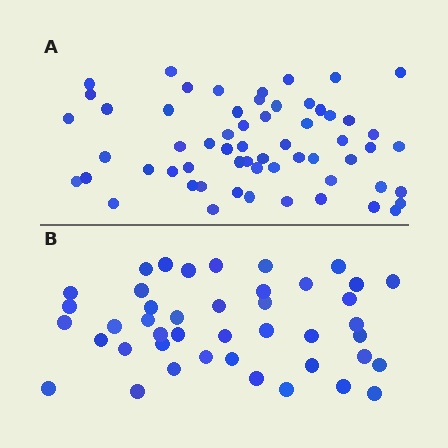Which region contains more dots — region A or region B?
Region A (the top region) has more dots.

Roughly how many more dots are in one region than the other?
Region A has approximately 15 more dots than region B.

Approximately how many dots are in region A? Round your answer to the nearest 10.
About 60 dots.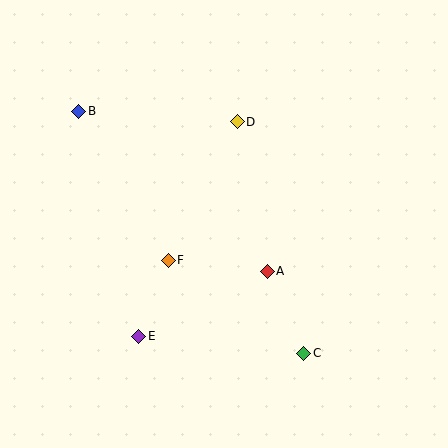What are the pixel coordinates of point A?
Point A is at (267, 271).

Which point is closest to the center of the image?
Point A at (267, 271) is closest to the center.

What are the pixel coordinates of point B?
Point B is at (79, 111).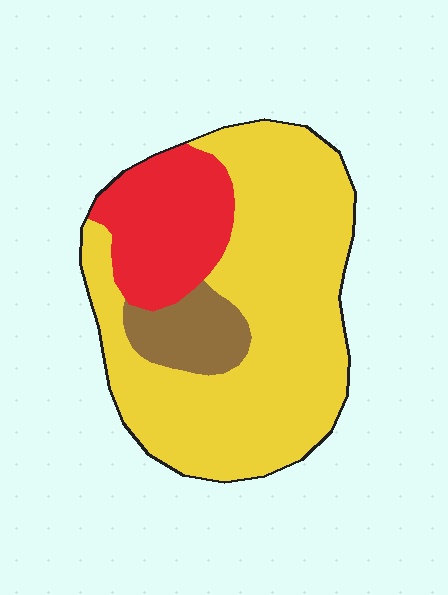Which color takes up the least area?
Brown, at roughly 10%.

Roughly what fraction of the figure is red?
Red takes up about one fifth (1/5) of the figure.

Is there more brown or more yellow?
Yellow.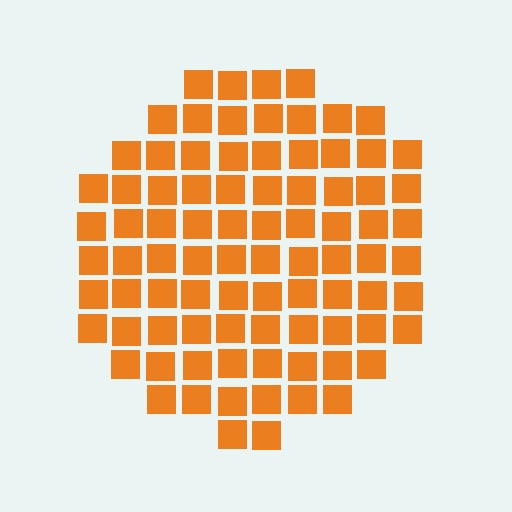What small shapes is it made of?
It is made of small squares.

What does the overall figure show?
The overall figure shows a circle.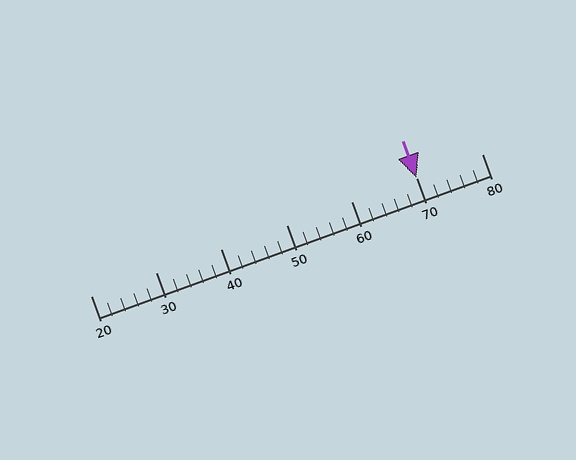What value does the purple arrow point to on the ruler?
The purple arrow points to approximately 70.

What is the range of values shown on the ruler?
The ruler shows values from 20 to 80.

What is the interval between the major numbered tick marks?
The major tick marks are spaced 10 units apart.